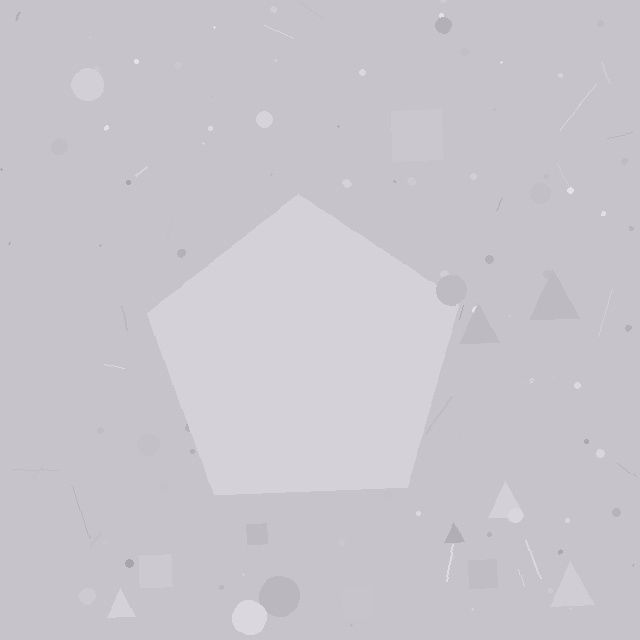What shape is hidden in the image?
A pentagon is hidden in the image.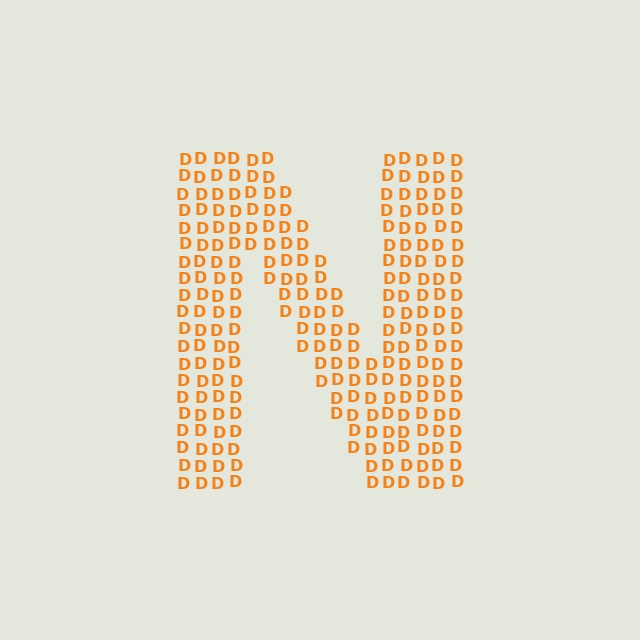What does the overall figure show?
The overall figure shows the letter N.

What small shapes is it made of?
It is made of small letter D's.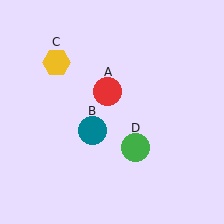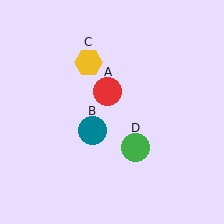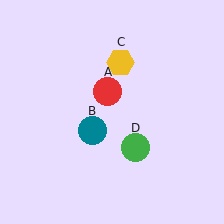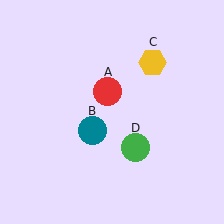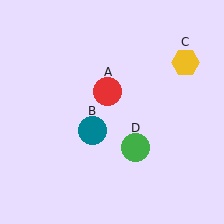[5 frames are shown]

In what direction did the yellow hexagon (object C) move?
The yellow hexagon (object C) moved right.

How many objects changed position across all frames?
1 object changed position: yellow hexagon (object C).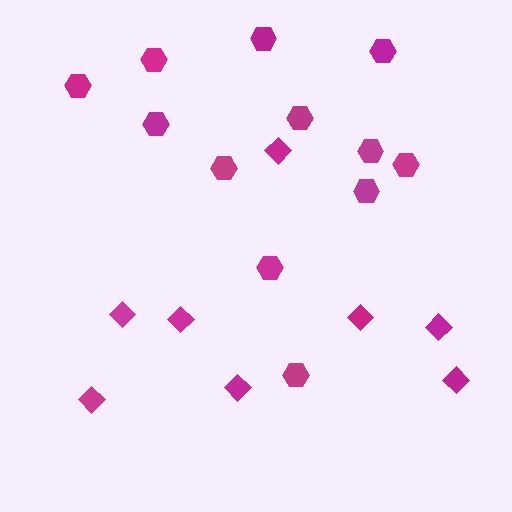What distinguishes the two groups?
There are 2 groups: one group of diamonds (8) and one group of hexagons (12).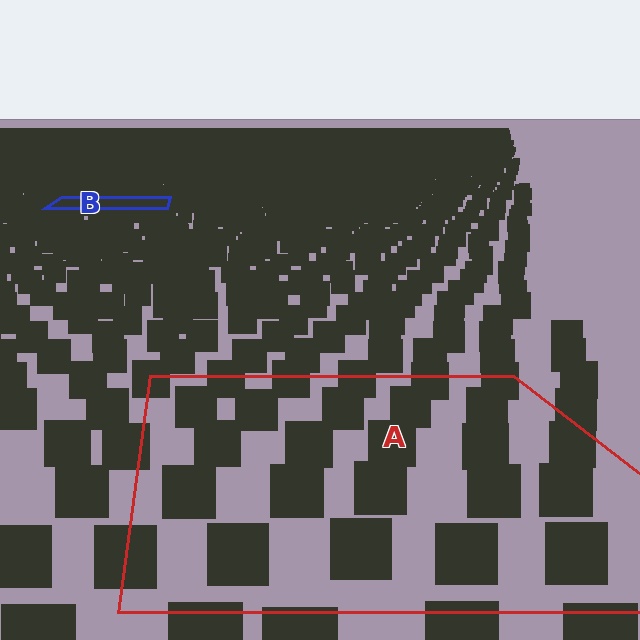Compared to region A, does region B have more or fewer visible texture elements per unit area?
Region B has more texture elements per unit area — they are packed more densely because it is farther away.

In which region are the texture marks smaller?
The texture marks are smaller in region B, because it is farther away.